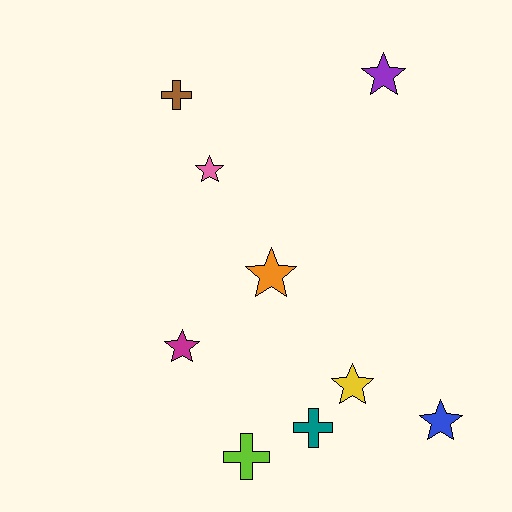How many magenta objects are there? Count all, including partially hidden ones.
There is 1 magenta object.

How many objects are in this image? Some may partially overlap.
There are 9 objects.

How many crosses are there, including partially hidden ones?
There are 3 crosses.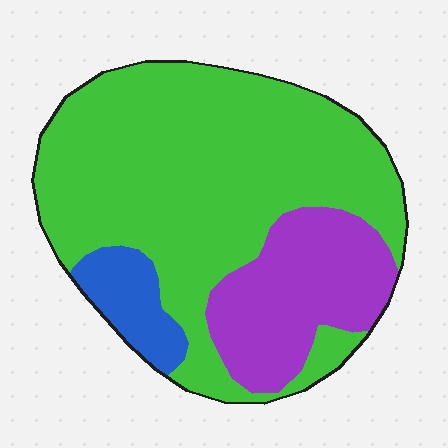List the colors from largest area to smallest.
From largest to smallest: green, purple, blue.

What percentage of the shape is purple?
Purple covers 23% of the shape.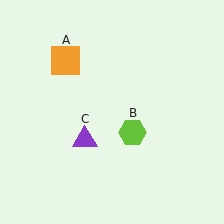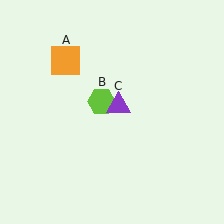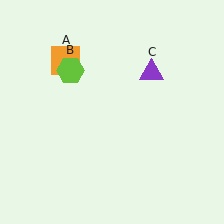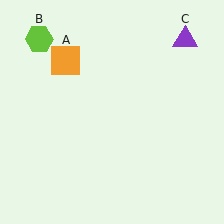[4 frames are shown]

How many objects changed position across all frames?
2 objects changed position: lime hexagon (object B), purple triangle (object C).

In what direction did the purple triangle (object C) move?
The purple triangle (object C) moved up and to the right.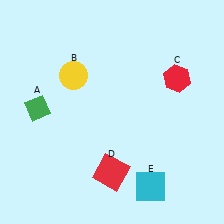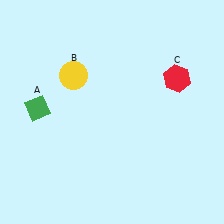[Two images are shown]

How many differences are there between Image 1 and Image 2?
There are 2 differences between the two images.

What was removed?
The cyan square (E), the red square (D) were removed in Image 2.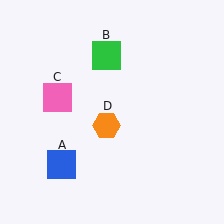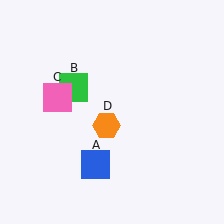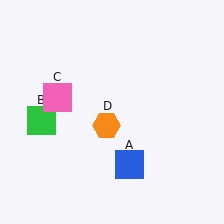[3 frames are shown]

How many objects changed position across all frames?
2 objects changed position: blue square (object A), green square (object B).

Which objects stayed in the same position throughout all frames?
Pink square (object C) and orange hexagon (object D) remained stationary.